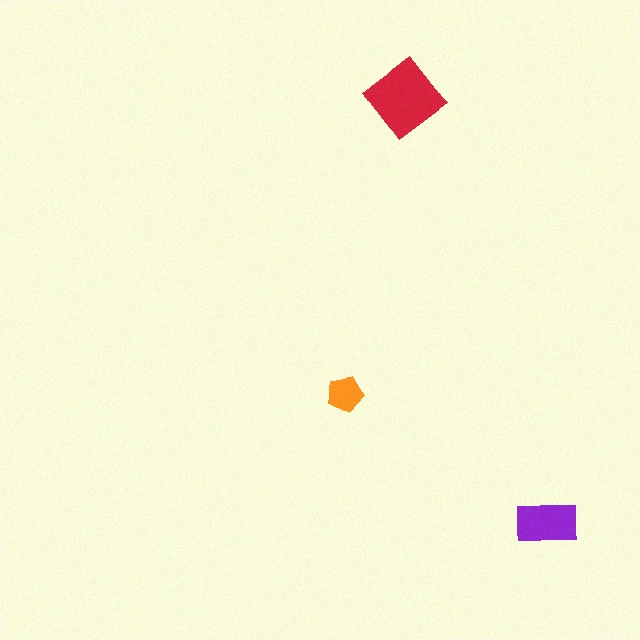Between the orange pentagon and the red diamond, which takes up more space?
The red diamond.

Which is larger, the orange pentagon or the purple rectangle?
The purple rectangle.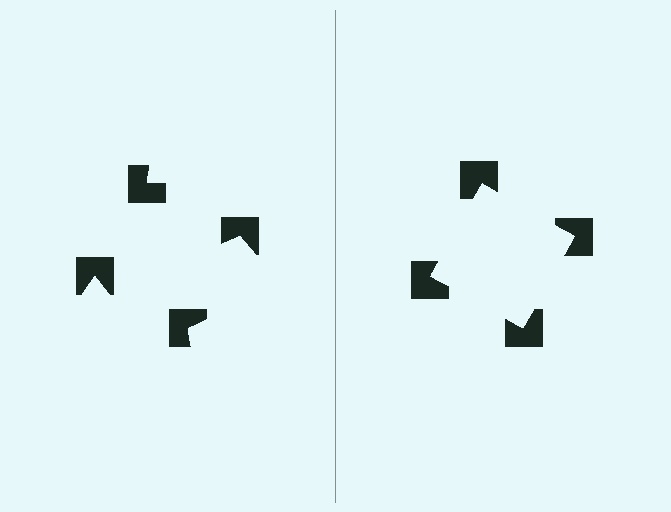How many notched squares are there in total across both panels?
8 — 4 on each side.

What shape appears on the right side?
An illusory square.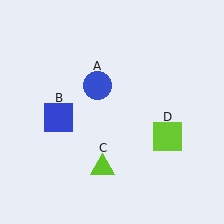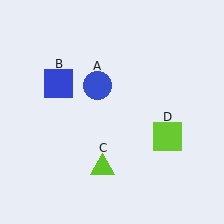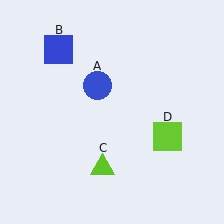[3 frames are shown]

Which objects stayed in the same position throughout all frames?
Blue circle (object A) and lime triangle (object C) and lime square (object D) remained stationary.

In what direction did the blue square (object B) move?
The blue square (object B) moved up.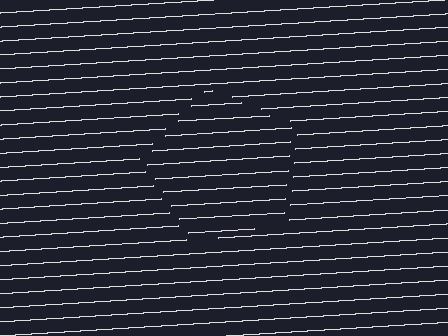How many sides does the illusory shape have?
5 sides — the line-ends trace a pentagon.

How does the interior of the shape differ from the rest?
The interior of the shape contains the same grating, shifted by half a period — the contour is defined by the phase discontinuity where line-ends from the inner and outer gratings abut.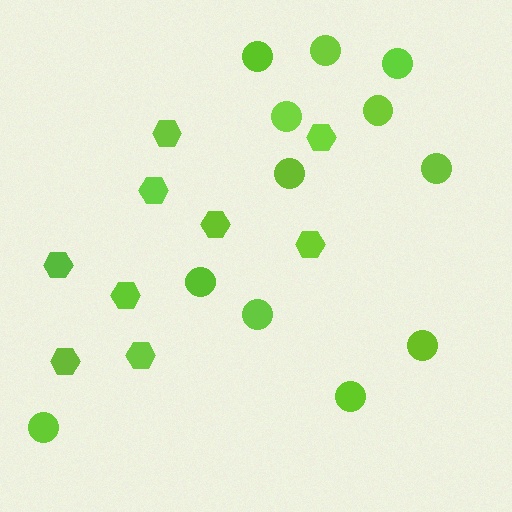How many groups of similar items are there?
There are 2 groups: one group of hexagons (9) and one group of circles (12).